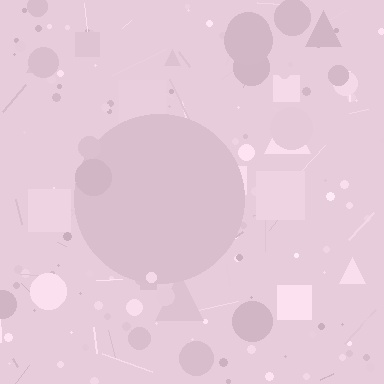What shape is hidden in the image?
A circle is hidden in the image.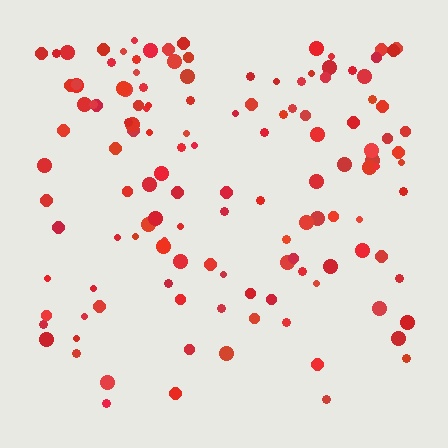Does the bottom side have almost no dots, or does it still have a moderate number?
Still a moderate number, just noticeably fewer than the top.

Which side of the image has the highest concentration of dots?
The top.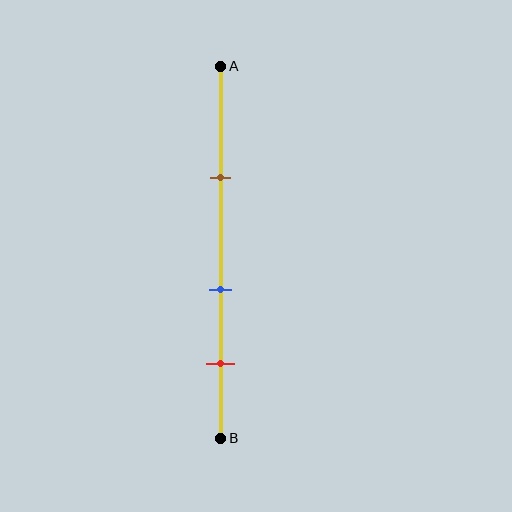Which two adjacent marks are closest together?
The blue and red marks are the closest adjacent pair.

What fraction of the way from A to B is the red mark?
The red mark is approximately 80% (0.8) of the way from A to B.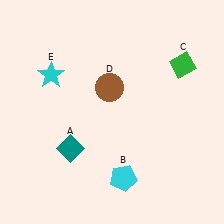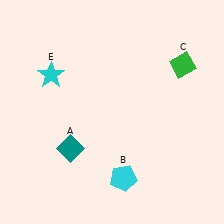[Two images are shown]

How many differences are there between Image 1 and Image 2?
There is 1 difference between the two images.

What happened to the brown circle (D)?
The brown circle (D) was removed in Image 2. It was in the top-left area of Image 1.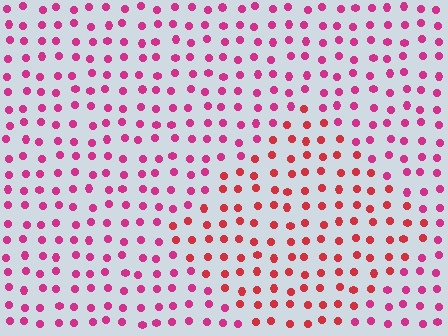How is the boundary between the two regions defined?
The boundary is defined purely by a slight shift in hue (about 29 degrees). Spacing, size, and orientation are identical on both sides.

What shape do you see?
I see a diamond.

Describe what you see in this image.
The image is filled with small magenta elements in a uniform arrangement. A diamond-shaped region is visible where the elements are tinted to a slightly different hue, forming a subtle color boundary.